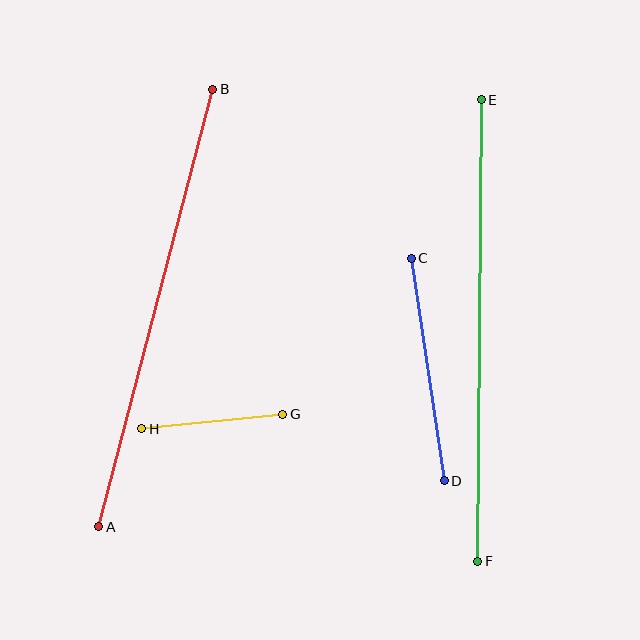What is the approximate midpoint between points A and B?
The midpoint is at approximately (156, 308) pixels.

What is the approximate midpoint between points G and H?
The midpoint is at approximately (212, 421) pixels.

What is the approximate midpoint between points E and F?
The midpoint is at approximately (480, 330) pixels.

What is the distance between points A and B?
The distance is approximately 452 pixels.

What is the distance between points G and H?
The distance is approximately 142 pixels.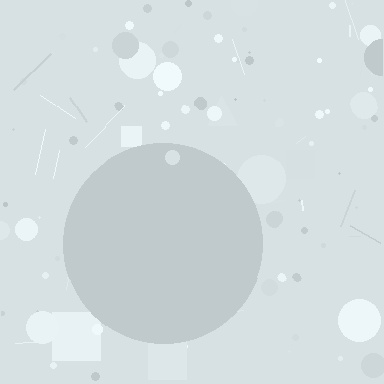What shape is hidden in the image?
A circle is hidden in the image.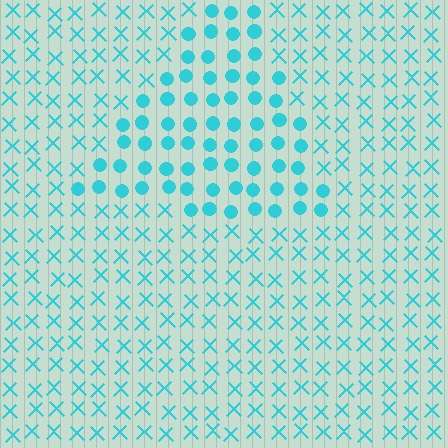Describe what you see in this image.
The image is filled with small cyan elements arranged in a uniform grid. A triangle-shaped region contains circles, while the surrounding area contains X marks. The boundary is defined purely by the change in element shape.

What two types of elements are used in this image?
The image uses circles inside the triangle region and X marks outside it.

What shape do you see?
I see a triangle.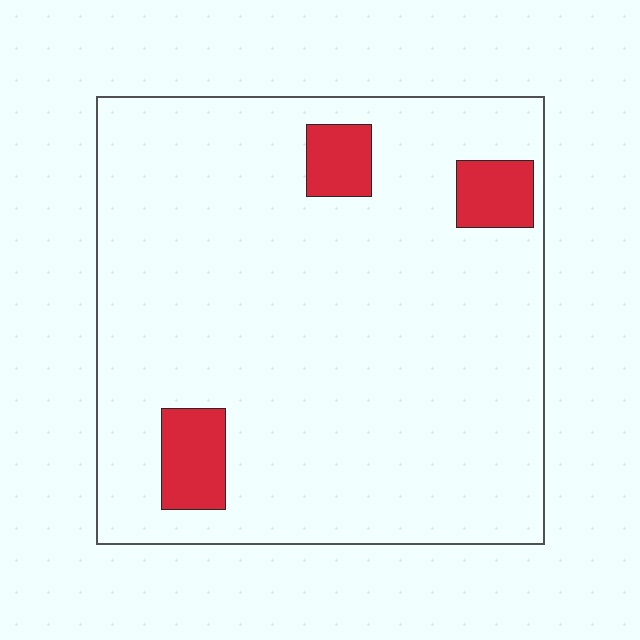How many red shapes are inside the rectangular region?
3.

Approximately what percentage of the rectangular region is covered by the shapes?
Approximately 10%.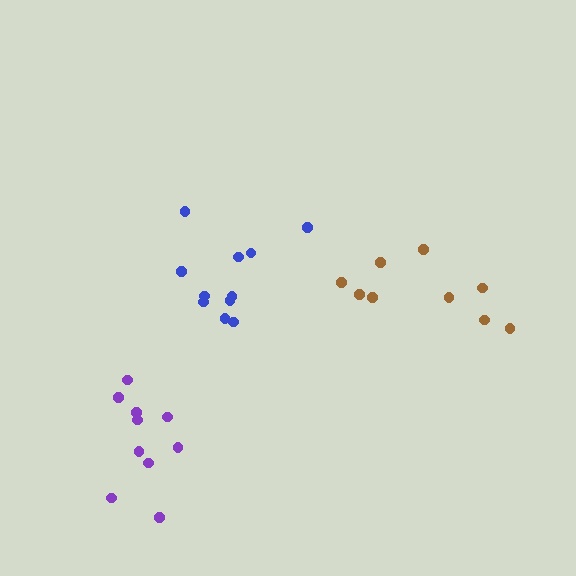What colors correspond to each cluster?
The clusters are colored: brown, blue, purple.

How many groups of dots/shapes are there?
There are 3 groups.